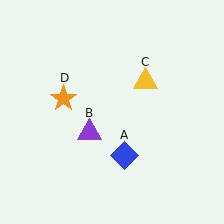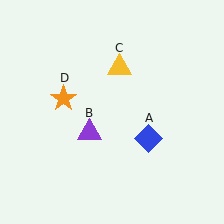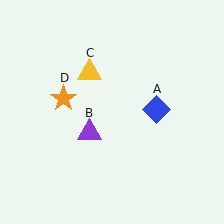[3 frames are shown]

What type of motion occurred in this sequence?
The blue diamond (object A), yellow triangle (object C) rotated counterclockwise around the center of the scene.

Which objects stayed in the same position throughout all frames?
Purple triangle (object B) and orange star (object D) remained stationary.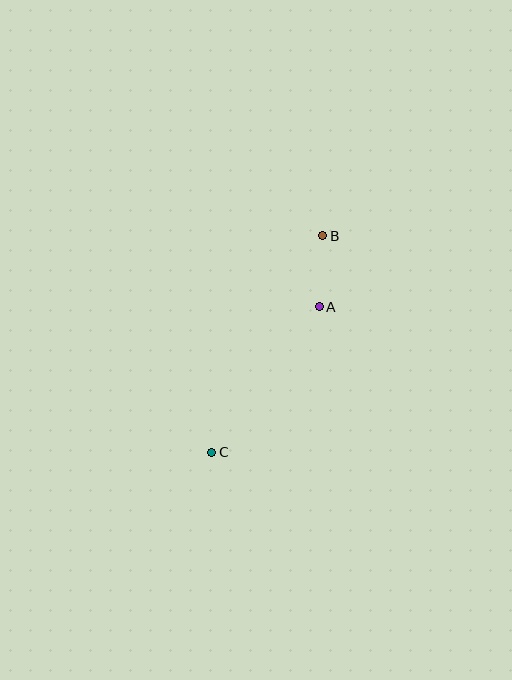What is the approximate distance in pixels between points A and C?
The distance between A and C is approximately 181 pixels.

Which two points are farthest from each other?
Points B and C are farthest from each other.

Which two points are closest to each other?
Points A and B are closest to each other.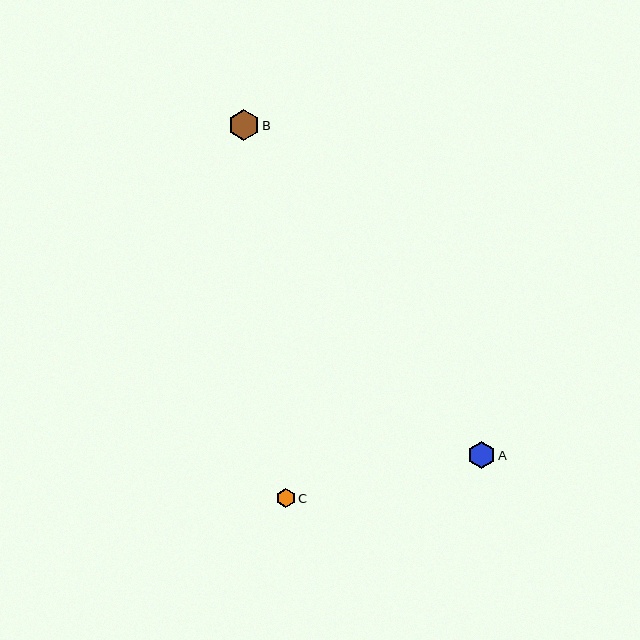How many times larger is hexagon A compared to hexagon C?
Hexagon A is approximately 1.5 times the size of hexagon C.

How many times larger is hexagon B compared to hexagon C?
Hexagon B is approximately 1.7 times the size of hexagon C.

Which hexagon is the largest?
Hexagon B is the largest with a size of approximately 31 pixels.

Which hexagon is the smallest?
Hexagon C is the smallest with a size of approximately 19 pixels.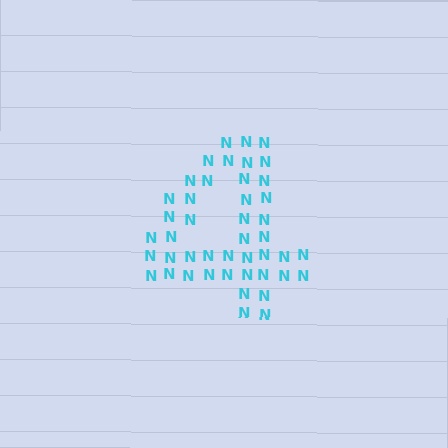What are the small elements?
The small elements are letter N's.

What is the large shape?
The large shape is the digit 4.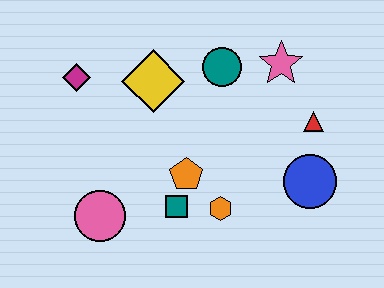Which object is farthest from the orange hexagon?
The magenta diamond is farthest from the orange hexagon.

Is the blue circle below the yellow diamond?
Yes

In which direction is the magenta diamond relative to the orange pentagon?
The magenta diamond is to the left of the orange pentagon.